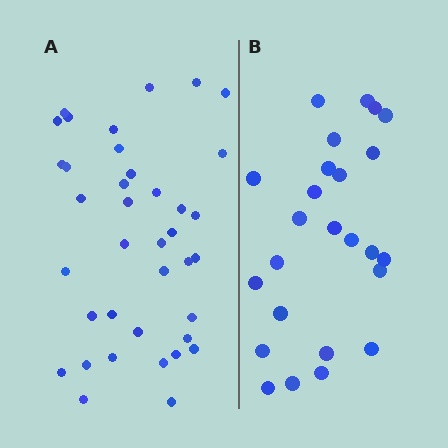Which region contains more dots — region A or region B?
Region A (the left region) has more dots.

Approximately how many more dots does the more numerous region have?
Region A has approximately 15 more dots than region B.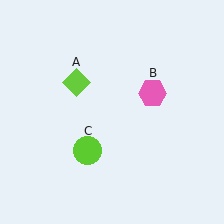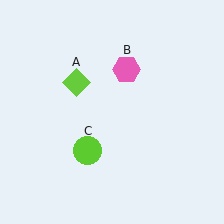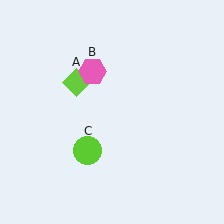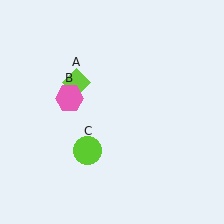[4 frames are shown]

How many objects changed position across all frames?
1 object changed position: pink hexagon (object B).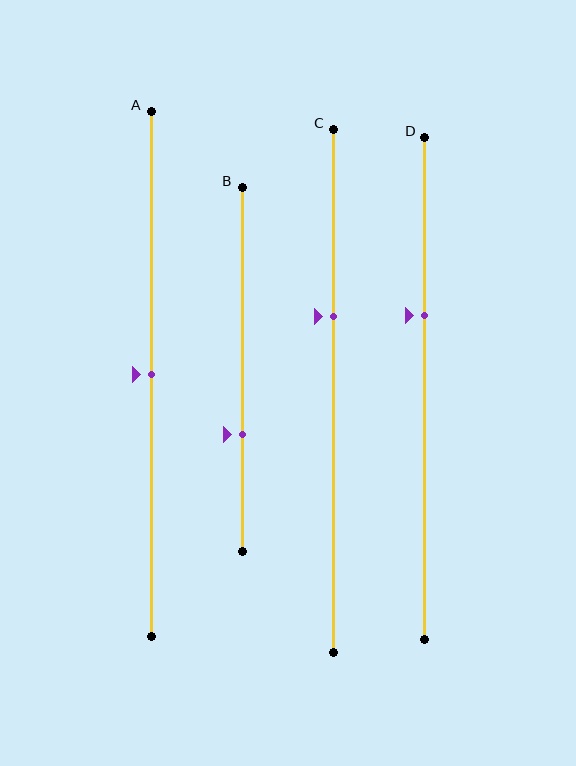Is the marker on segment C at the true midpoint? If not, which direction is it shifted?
No, the marker on segment C is shifted upward by about 14% of the segment length.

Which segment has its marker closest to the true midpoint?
Segment A has its marker closest to the true midpoint.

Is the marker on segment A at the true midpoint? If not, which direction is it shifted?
Yes, the marker on segment A is at the true midpoint.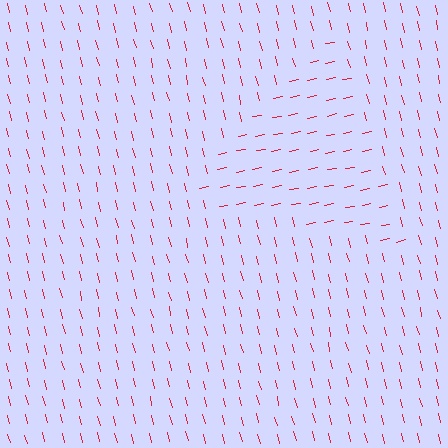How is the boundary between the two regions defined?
The boundary is defined purely by a change in line orientation (approximately 87 degrees difference). All lines are the same color and thickness.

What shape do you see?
I see a triangle.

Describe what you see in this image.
The image is filled with small red line segments. A triangle region in the image has lines oriented differently from the surrounding lines, creating a visible texture boundary.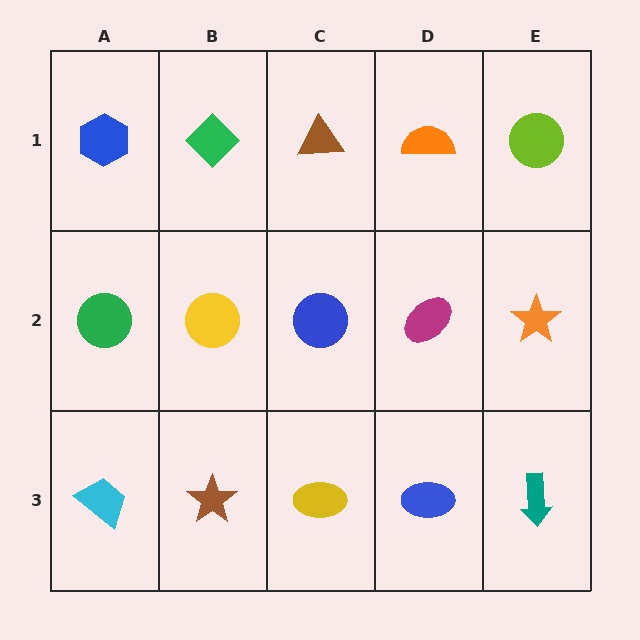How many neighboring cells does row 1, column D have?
3.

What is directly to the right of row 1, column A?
A green diamond.